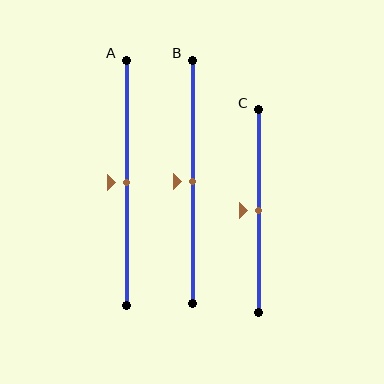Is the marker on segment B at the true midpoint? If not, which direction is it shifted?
Yes, the marker on segment B is at the true midpoint.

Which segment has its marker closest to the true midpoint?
Segment A has its marker closest to the true midpoint.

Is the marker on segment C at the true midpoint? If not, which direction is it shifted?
Yes, the marker on segment C is at the true midpoint.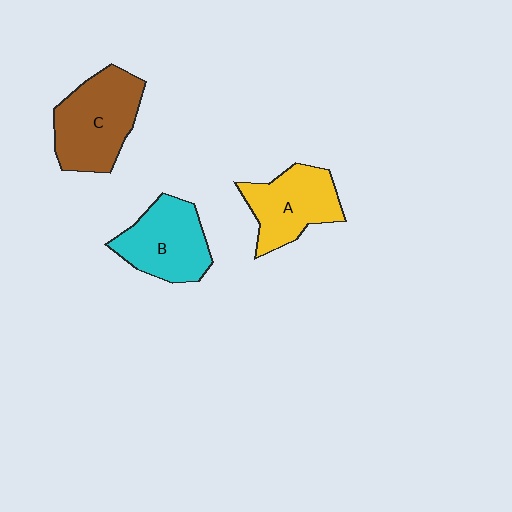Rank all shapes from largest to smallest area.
From largest to smallest: C (brown), B (cyan), A (yellow).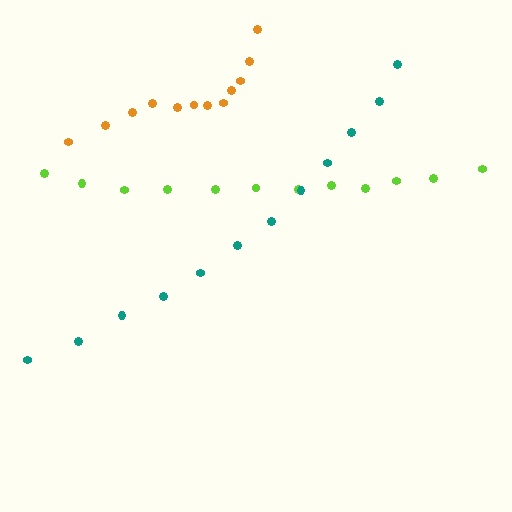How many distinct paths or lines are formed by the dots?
There are 3 distinct paths.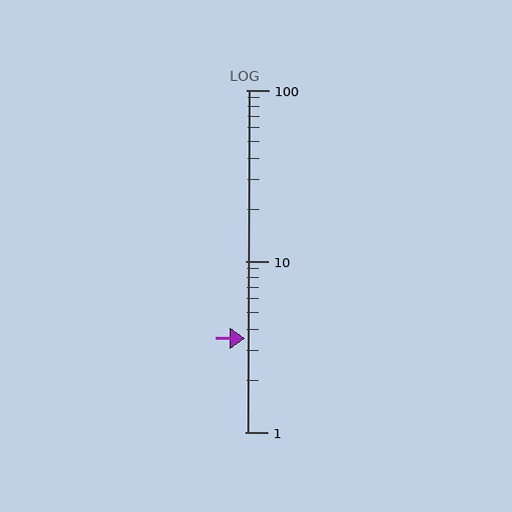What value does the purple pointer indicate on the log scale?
The pointer indicates approximately 3.5.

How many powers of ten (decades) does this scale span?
The scale spans 2 decades, from 1 to 100.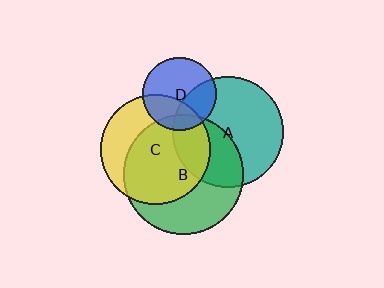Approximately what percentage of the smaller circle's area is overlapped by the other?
Approximately 35%.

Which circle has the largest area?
Circle B (green).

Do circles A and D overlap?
Yes.